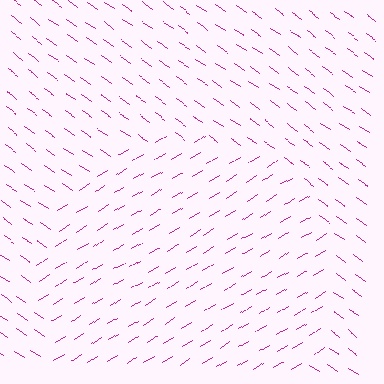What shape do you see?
I see a circle.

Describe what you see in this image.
The image is filled with small magenta line segments. A circle region in the image has lines oriented differently from the surrounding lines, creating a visible texture boundary.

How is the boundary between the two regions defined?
The boundary is defined purely by a change in line orientation (approximately 66 degrees difference). All lines are the same color and thickness.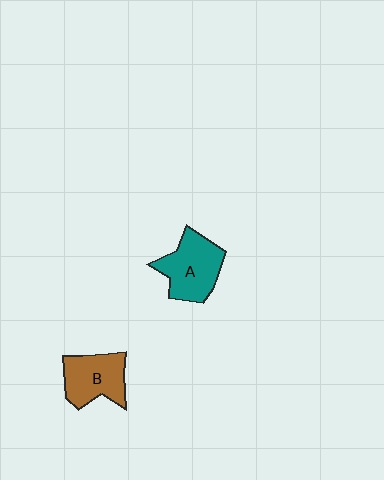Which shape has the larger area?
Shape A (teal).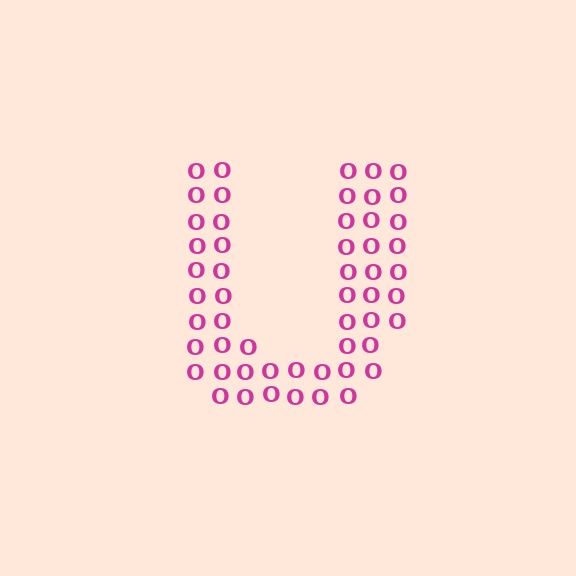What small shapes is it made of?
It is made of small letter O's.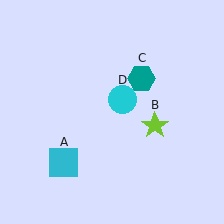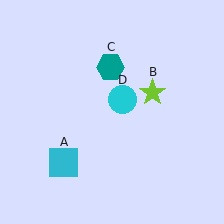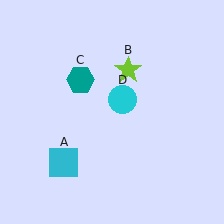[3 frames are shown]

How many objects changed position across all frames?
2 objects changed position: lime star (object B), teal hexagon (object C).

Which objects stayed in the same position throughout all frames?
Cyan square (object A) and cyan circle (object D) remained stationary.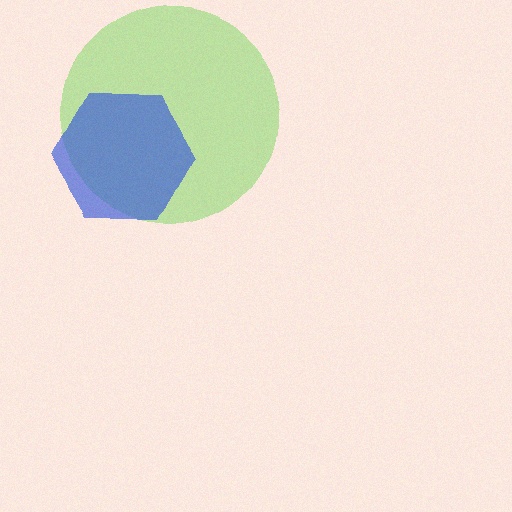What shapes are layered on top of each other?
The layered shapes are: a lime circle, a blue hexagon.